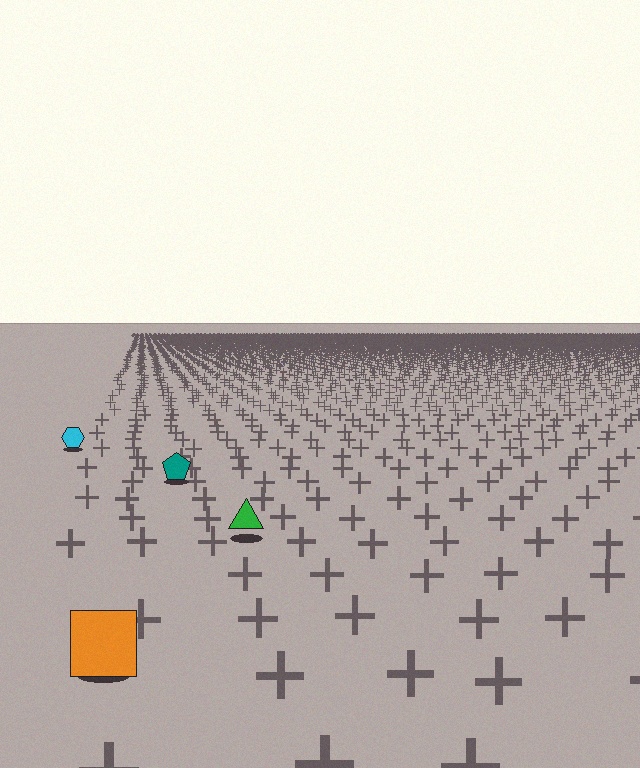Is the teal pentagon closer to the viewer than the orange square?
No. The orange square is closer — you can tell from the texture gradient: the ground texture is coarser near it.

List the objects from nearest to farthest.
From nearest to farthest: the orange square, the green triangle, the teal pentagon, the cyan hexagon.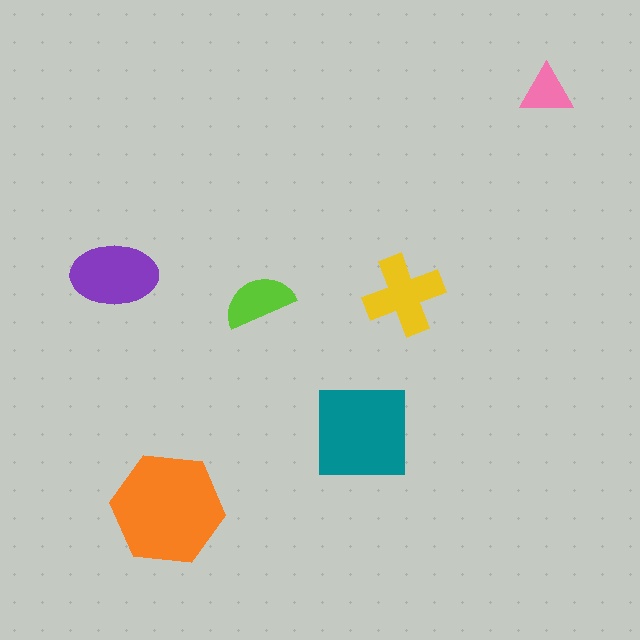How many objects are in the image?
There are 6 objects in the image.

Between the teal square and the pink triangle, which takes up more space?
The teal square.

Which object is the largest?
The orange hexagon.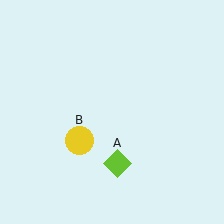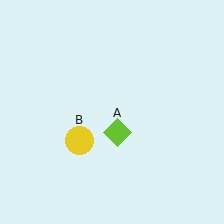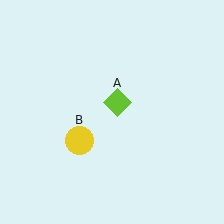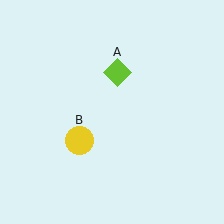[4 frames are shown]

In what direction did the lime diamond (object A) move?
The lime diamond (object A) moved up.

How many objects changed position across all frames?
1 object changed position: lime diamond (object A).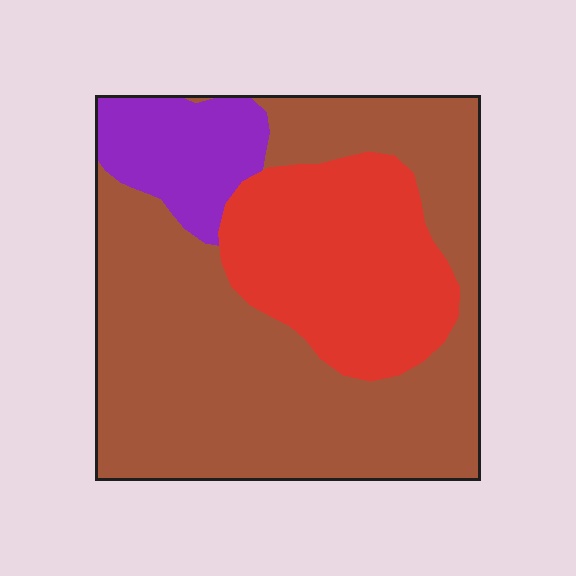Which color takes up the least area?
Purple, at roughly 10%.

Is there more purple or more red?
Red.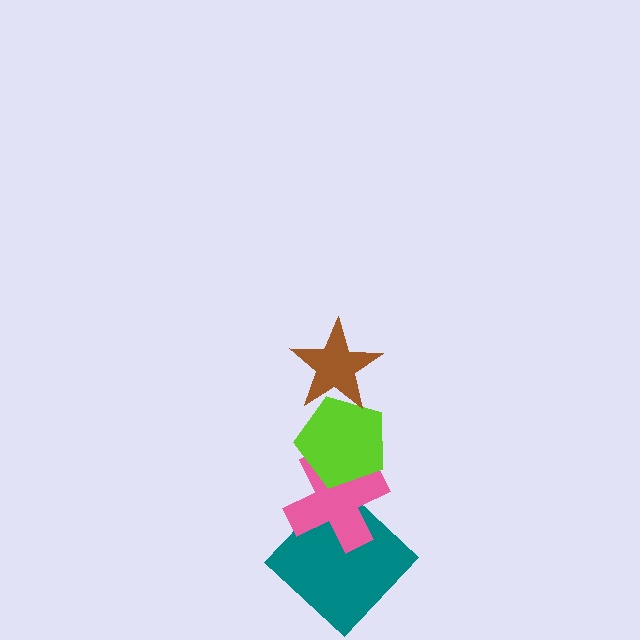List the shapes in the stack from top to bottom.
From top to bottom: the brown star, the lime pentagon, the pink cross, the teal diamond.